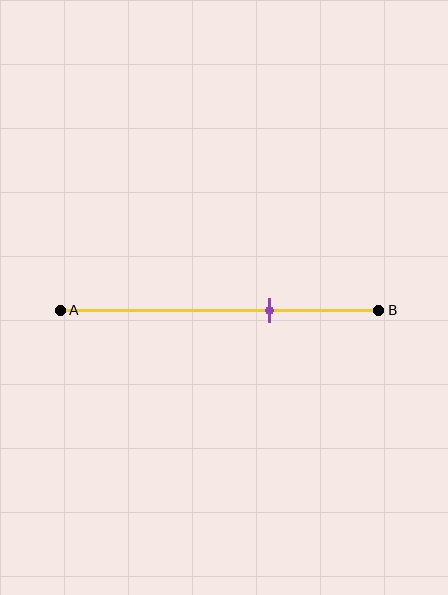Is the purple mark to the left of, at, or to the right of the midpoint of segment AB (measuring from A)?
The purple mark is to the right of the midpoint of segment AB.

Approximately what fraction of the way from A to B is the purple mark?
The purple mark is approximately 65% of the way from A to B.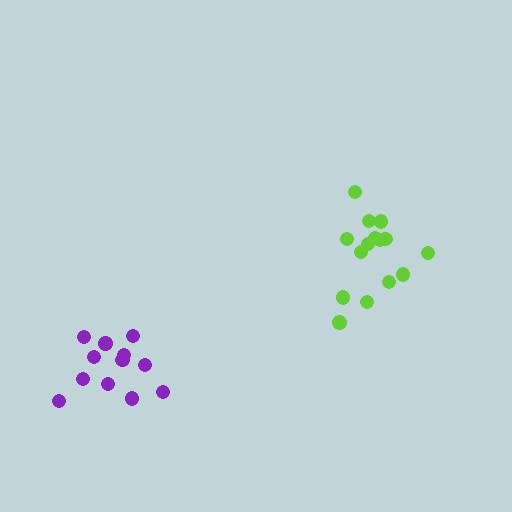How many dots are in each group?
Group 1: 12 dots, Group 2: 15 dots (27 total).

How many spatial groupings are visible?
There are 2 spatial groupings.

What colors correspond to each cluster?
The clusters are colored: purple, lime.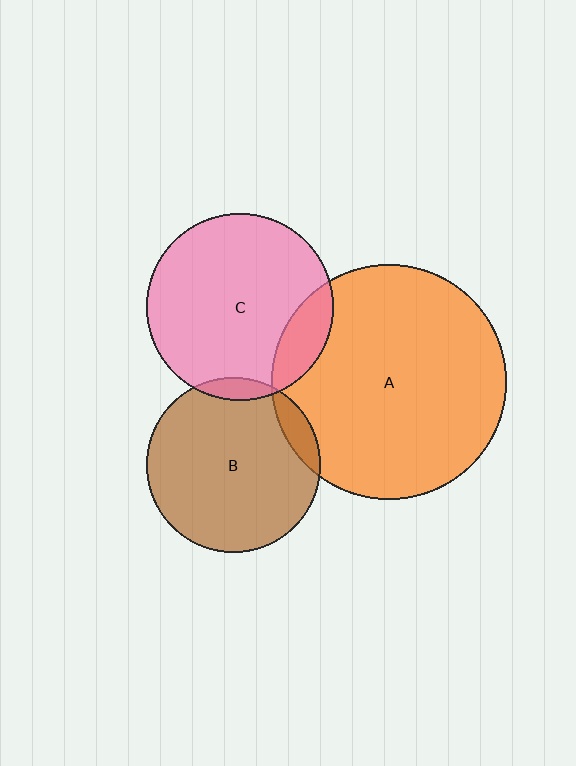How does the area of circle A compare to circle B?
Approximately 1.8 times.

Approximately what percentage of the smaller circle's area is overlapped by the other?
Approximately 15%.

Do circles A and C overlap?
Yes.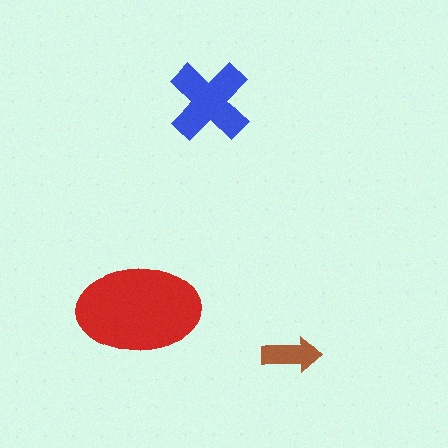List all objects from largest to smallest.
The red ellipse, the blue cross, the brown arrow.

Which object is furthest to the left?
The red ellipse is leftmost.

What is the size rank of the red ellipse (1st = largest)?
1st.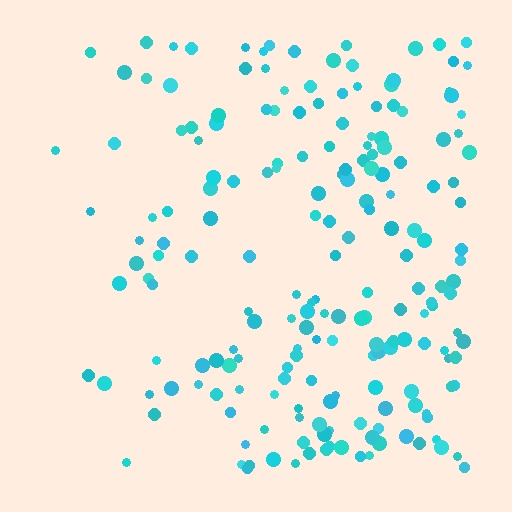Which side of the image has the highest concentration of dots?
The right.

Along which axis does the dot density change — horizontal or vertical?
Horizontal.